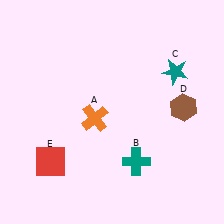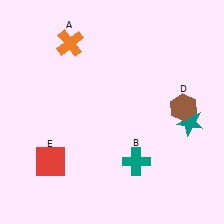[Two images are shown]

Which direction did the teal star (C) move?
The teal star (C) moved down.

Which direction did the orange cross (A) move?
The orange cross (A) moved up.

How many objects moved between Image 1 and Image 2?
2 objects moved between the two images.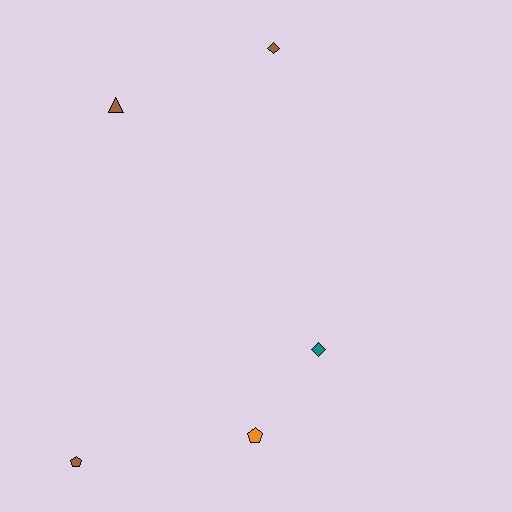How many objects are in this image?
There are 5 objects.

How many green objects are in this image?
There are no green objects.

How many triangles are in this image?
There is 1 triangle.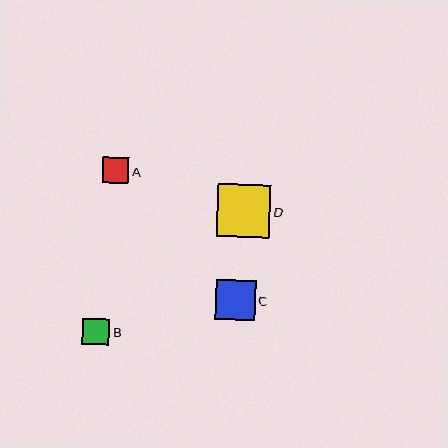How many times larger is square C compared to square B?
Square C is approximately 1.5 times the size of square B.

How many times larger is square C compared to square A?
Square C is approximately 1.5 times the size of square A.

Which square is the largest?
Square D is the largest with a size of approximately 53 pixels.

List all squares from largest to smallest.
From largest to smallest: D, C, B, A.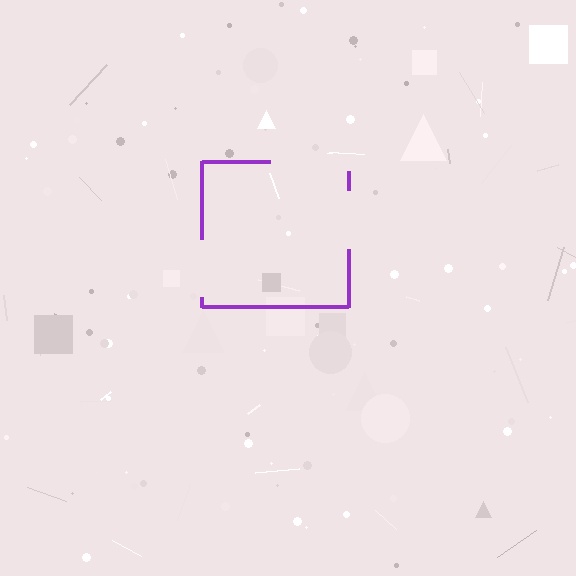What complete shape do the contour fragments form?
The contour fragments form a square.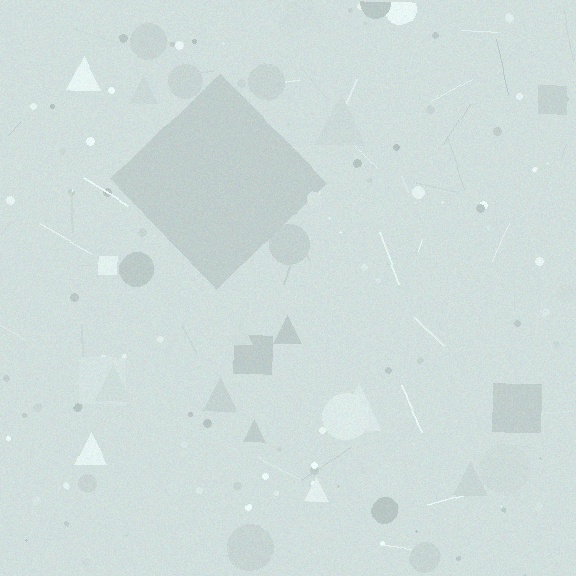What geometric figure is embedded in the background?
A diamond is embedded in the background.